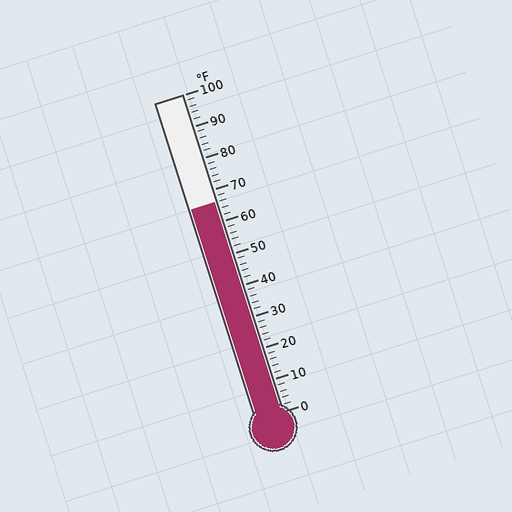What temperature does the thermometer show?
The thermometer shows approximately 66°F.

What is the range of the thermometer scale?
The thermometer scale ranges from 0°F to 100°F.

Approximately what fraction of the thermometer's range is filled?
The thermometer is filled to approximately 65% of its range.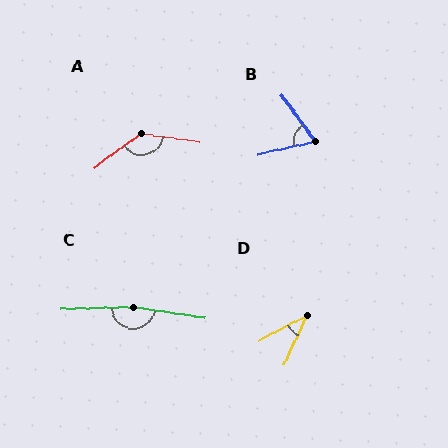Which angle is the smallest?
D, at approximately 37 degrees.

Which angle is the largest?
C, at approximately 170 degrees.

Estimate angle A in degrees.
Approximately 136 degrees.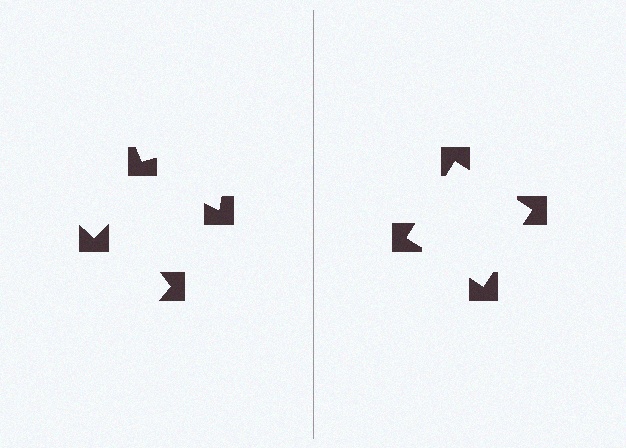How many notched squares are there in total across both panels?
8 — 4 on each side.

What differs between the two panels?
The notched squares are positioned identically on both sides; only the wedge orientations differ. On the right they align to a square; on the left they are misaligned.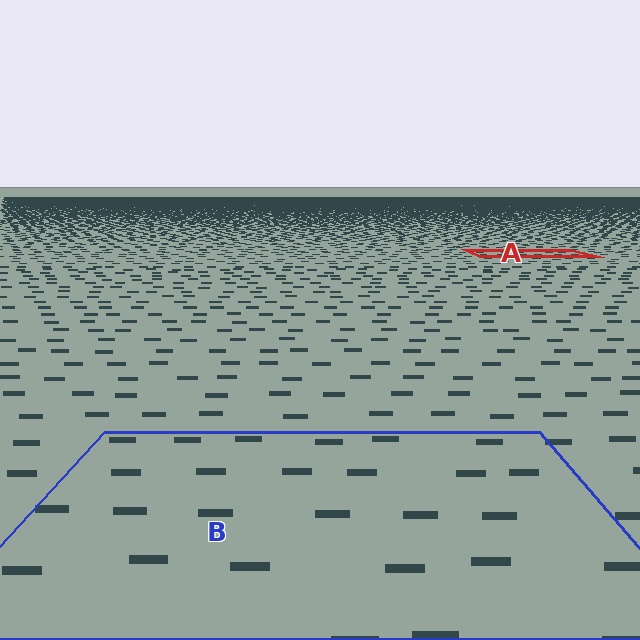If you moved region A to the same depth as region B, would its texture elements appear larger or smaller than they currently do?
They would appear larger. At a closer depth, the same texture elements are projected at a bigger on-screen size.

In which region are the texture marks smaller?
The texture marks are smaller in region A, because it is farther away.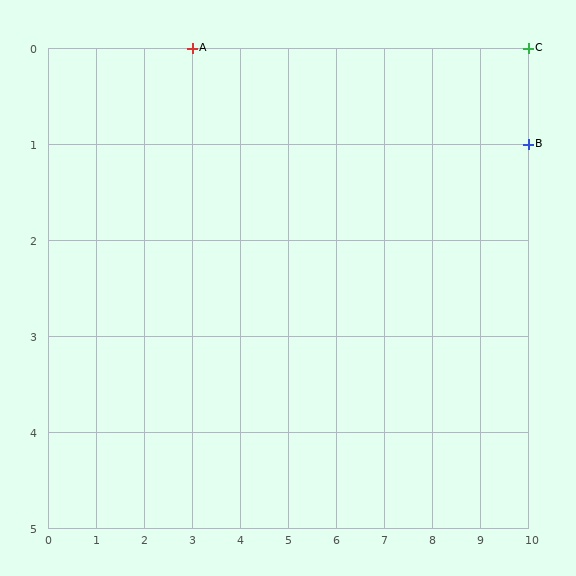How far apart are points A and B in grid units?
Points A and B are 7 columns and 1 row apart (about 7.1 grid units diagonally).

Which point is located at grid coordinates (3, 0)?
Point A is at (3, 0).